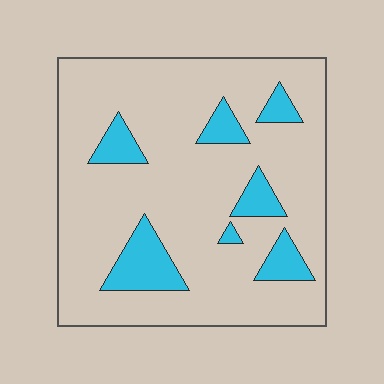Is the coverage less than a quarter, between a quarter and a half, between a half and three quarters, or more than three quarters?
Less than a quarter.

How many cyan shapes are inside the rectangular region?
7.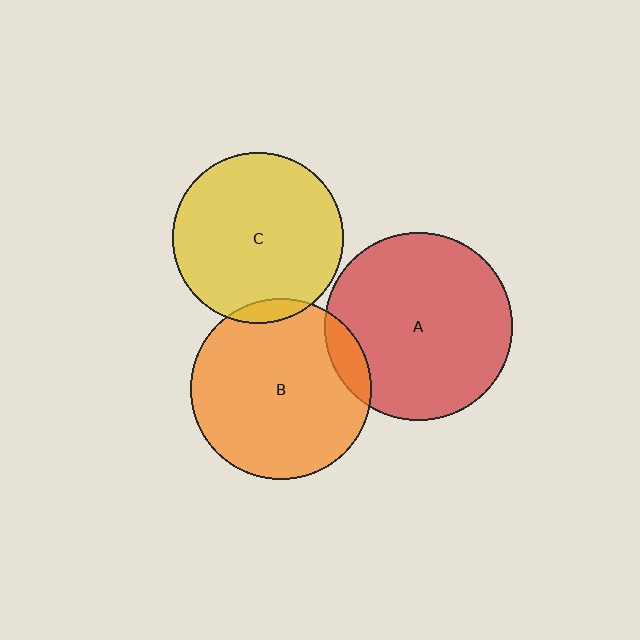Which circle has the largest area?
Circle A (red).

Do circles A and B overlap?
Yes.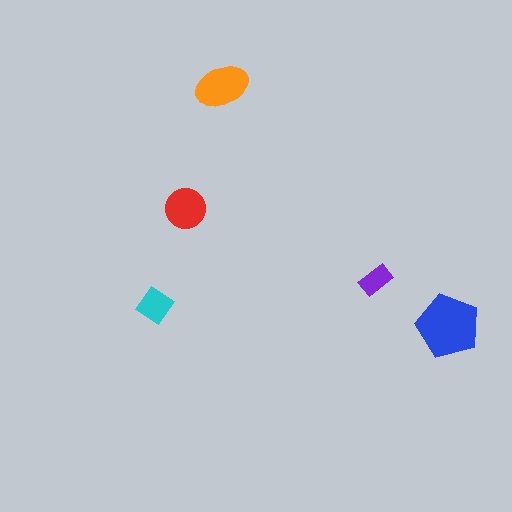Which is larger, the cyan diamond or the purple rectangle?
The cyan diamond.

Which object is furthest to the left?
The cyan diamond is leftmost.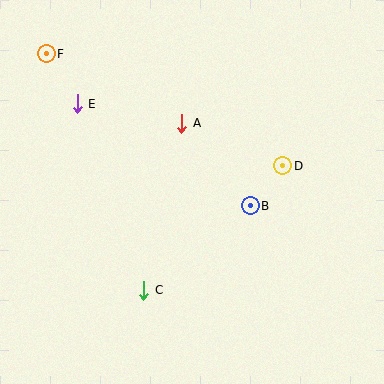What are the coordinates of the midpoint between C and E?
The midpoint between C and E is at (110, 197).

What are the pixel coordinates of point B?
Point B is at (250, 206).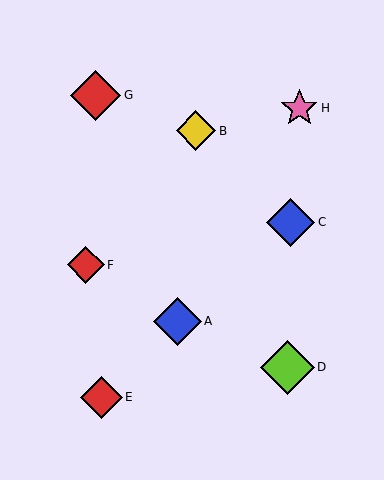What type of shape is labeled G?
Shape G is a red diamond.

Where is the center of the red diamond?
The center of the red diamond is at (102, 397).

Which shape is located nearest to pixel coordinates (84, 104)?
The red diamond (labeled G) at (96, 95) is nearest to that location.